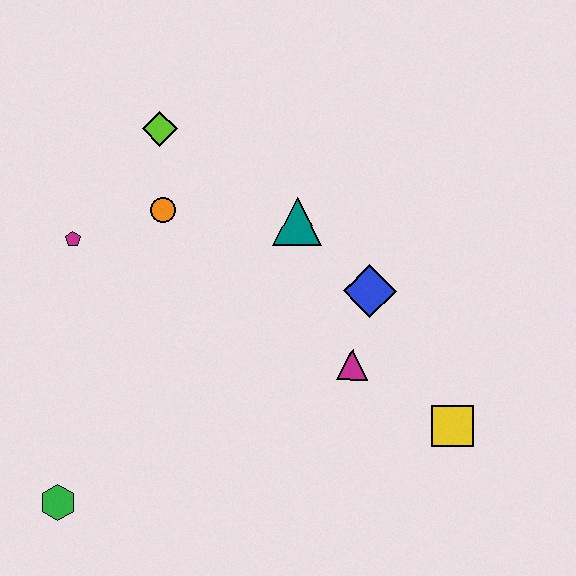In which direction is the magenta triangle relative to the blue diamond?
The magenta triangle is below the blue diamond.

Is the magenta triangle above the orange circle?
No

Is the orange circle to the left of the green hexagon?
No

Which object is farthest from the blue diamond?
The green hexagon is farthest from the blue diamond.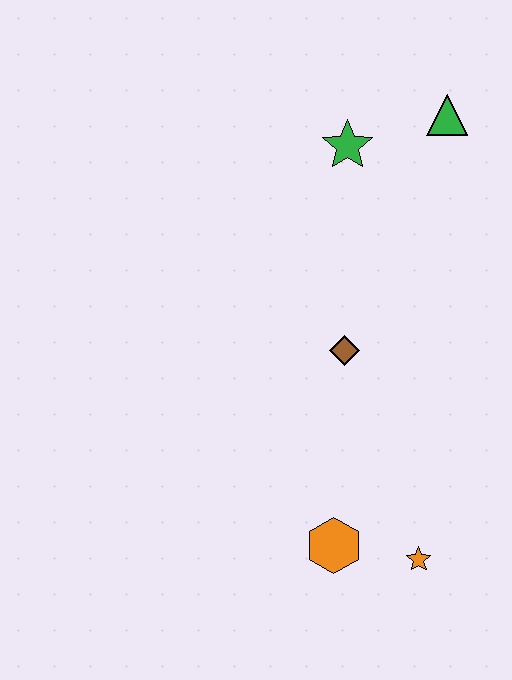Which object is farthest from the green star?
The orange star is farthest from the green star.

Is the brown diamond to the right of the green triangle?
No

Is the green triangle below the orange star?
No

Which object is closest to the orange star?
The orange hexagon is closest to the orange star.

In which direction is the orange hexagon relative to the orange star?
The orange hexagon is to the left of the orange star.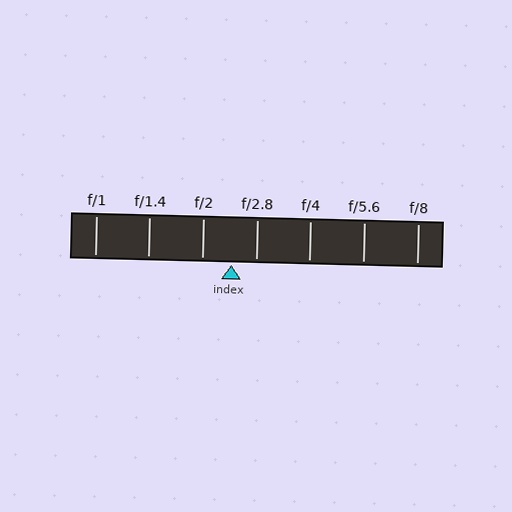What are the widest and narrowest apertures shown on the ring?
The widest aperture shown is f/1 and the narrowest is f/8.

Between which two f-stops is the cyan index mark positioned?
The index mark is between f/2 and f/2.8.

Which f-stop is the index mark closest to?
The index mark is closest to f/2.8.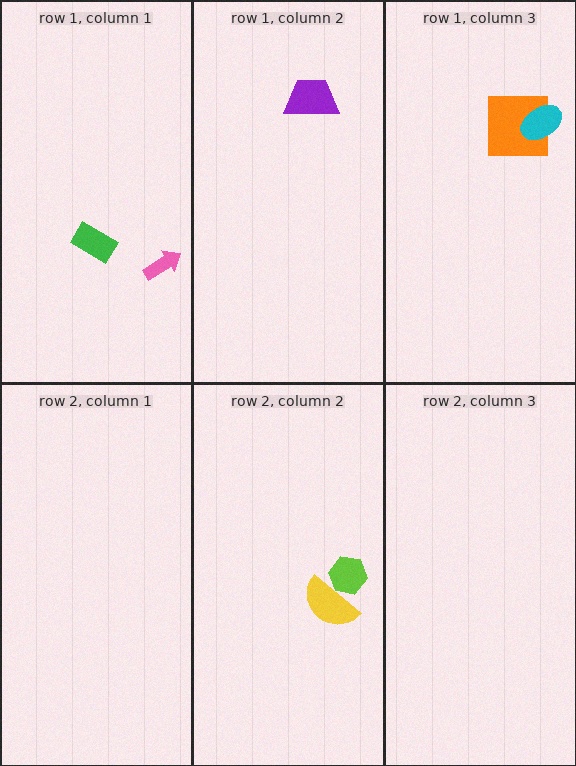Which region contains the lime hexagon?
The row 2, column 2 region.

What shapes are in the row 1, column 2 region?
The purple trapezoid.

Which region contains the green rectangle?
The row 1, column 1 region.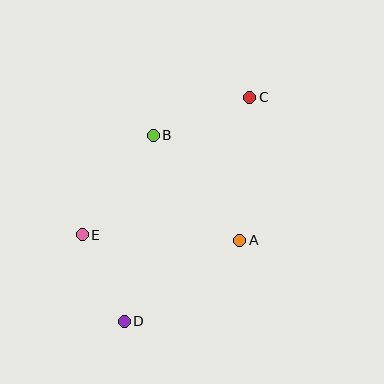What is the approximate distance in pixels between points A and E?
The distance between A and E is approximately 157 pixels.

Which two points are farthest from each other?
Points C and D are farthest from each other.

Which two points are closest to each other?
Points D and E are closest to each other.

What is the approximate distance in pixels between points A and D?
The distance between A and D is approximately 141 pixels.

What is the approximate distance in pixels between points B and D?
The distance between B and D is approximately 188 pixels.